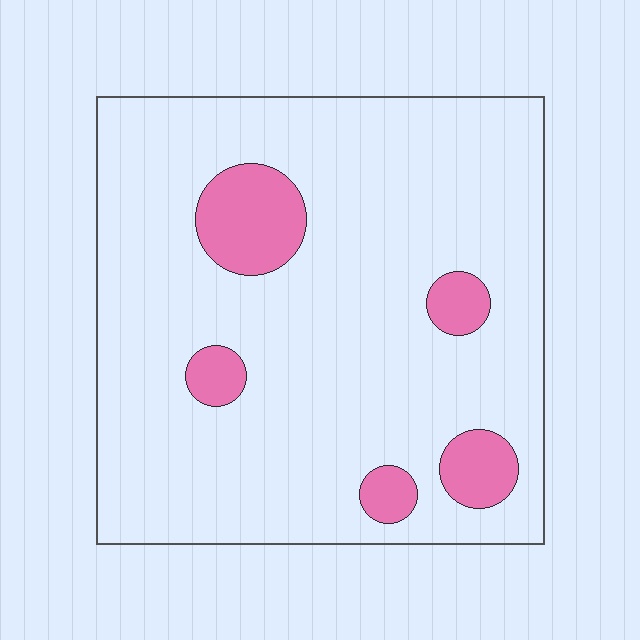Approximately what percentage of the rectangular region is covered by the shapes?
Approximately 10%.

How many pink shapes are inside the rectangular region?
5.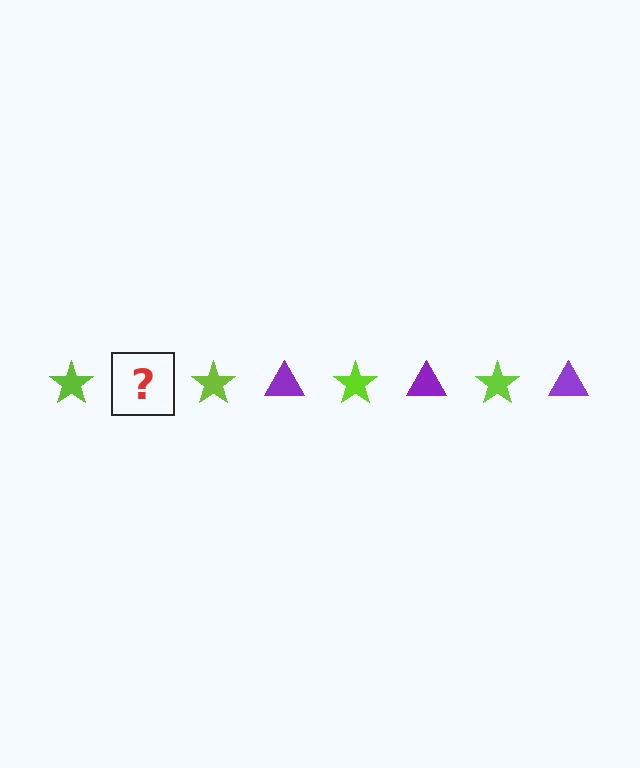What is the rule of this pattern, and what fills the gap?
The rule is that the pattern alternates between lime star and purple triangle. The gap should be filled with a purple triangle.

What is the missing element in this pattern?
The missing element is a purple triangle.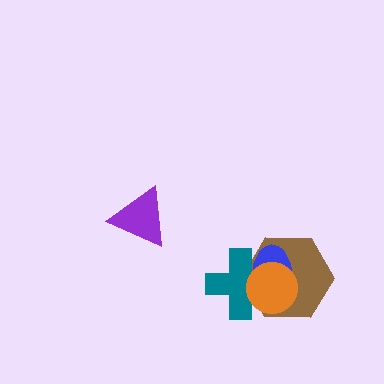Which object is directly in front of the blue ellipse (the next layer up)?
The teal cross is directly in front of the blue ellipse.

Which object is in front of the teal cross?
The orange circle is in front of the teal cross.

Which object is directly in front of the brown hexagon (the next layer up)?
The blue ellipse is directly in front of the brown hexagon.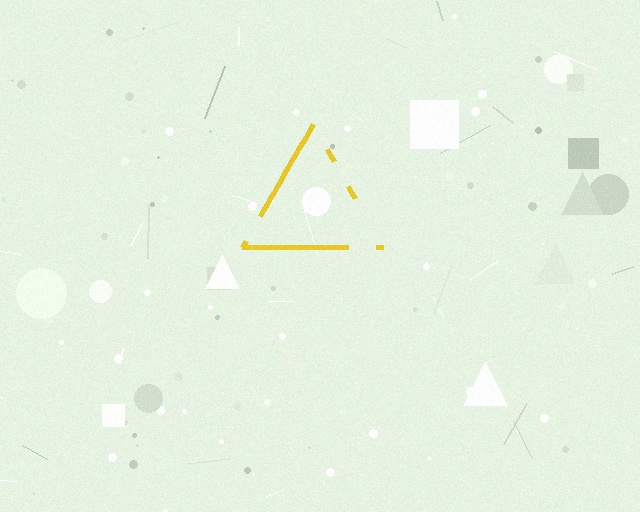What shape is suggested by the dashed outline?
The dashed outline suggests a triangle.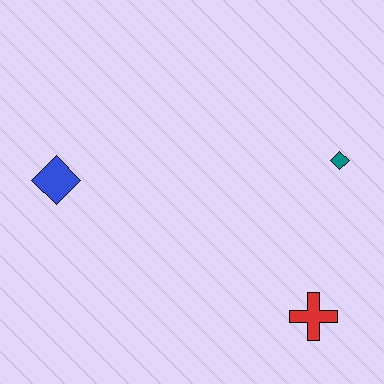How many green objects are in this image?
There are no green objects.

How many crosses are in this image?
There is 1 cross.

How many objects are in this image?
There are 3 objects.